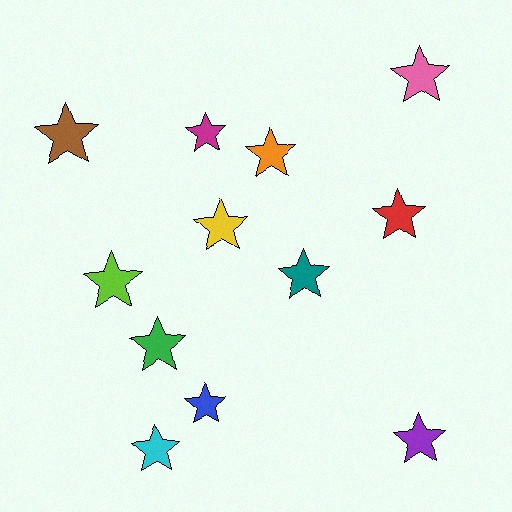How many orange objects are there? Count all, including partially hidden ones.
There is 1 orange object.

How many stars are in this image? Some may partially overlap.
There are 12 stars.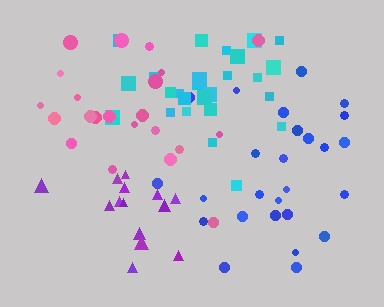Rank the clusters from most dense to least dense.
purple, cyan, blue, pink.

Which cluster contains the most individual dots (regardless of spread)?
Blue (26).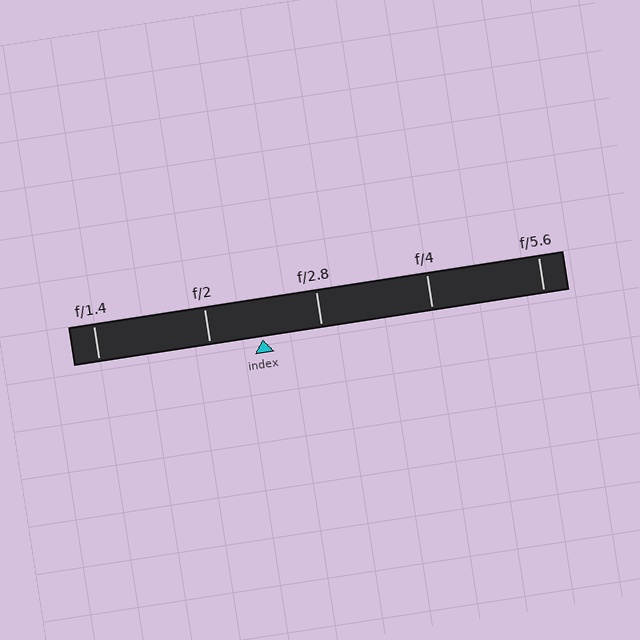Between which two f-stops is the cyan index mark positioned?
The index mark is between f/2 and f/2.8.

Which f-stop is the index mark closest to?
The index mark is closest to f/2.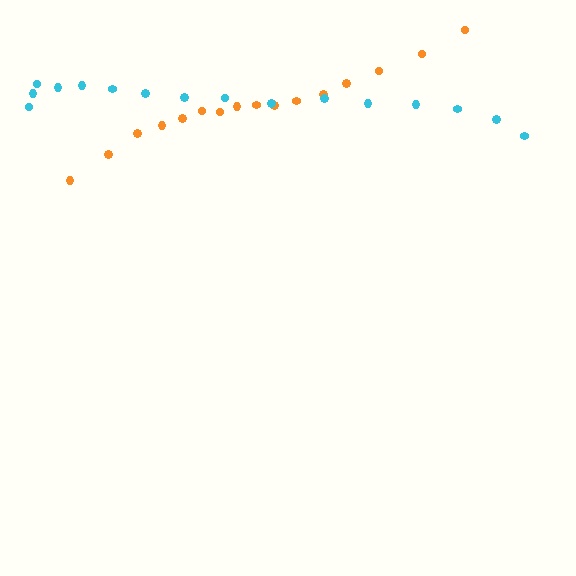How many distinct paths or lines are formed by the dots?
There are 2 distinct paths.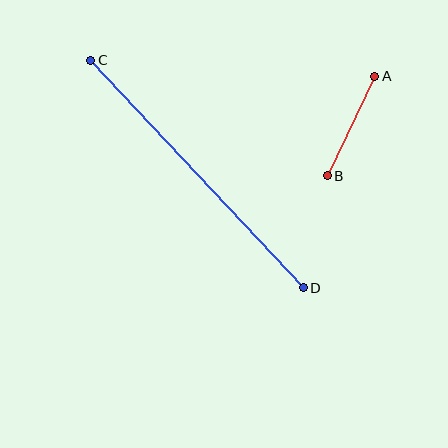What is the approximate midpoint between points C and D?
The midpoint is at approximately (197, 174) pixels.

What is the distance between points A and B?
The distance is approximately 110 pixels.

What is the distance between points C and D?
The distance is approximately 312 pixels.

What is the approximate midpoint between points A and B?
The midpoint is at approximately (351, 126) pixels.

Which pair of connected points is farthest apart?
Points C and D are farthest apart.